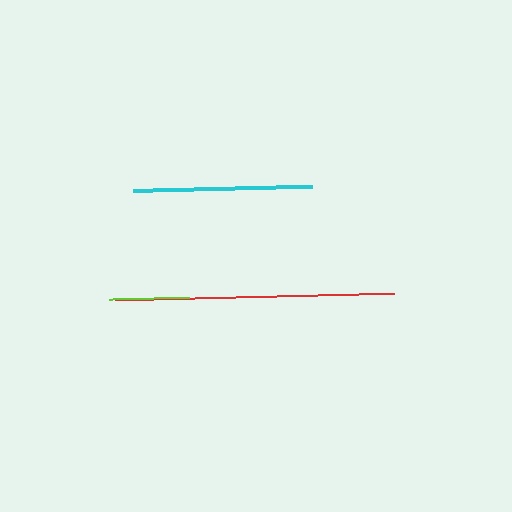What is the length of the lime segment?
The lime segment is approximately 80 pixels long.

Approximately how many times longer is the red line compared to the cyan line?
The red line is approximately 1.6 times the length of the cyan line.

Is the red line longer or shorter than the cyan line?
The red line is longer than the cyan line.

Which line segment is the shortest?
The lime line is the shortest at approximately 80 pixels.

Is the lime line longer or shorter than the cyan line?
The cyan line is longer than the lime line.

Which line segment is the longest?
The red line is the longest at approximately 279 pixels.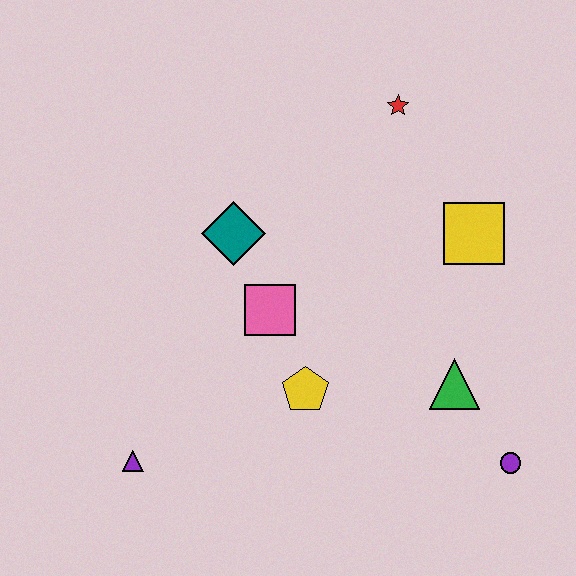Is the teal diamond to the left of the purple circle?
Yes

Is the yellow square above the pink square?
Yes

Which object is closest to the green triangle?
The purple circle is closest to the green triangle.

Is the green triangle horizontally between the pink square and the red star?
No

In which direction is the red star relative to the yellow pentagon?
The red star is above the yellow pentagon.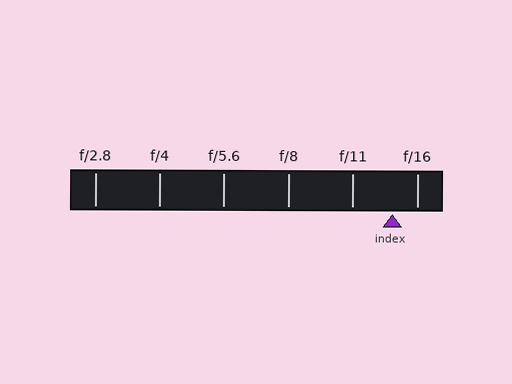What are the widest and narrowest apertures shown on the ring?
The widest aperture shown is f/2.8 and the narrowest is f/16.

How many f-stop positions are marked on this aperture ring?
There are 6 f-stop positions marked.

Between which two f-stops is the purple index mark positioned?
The index mark is between f/11 and f/16.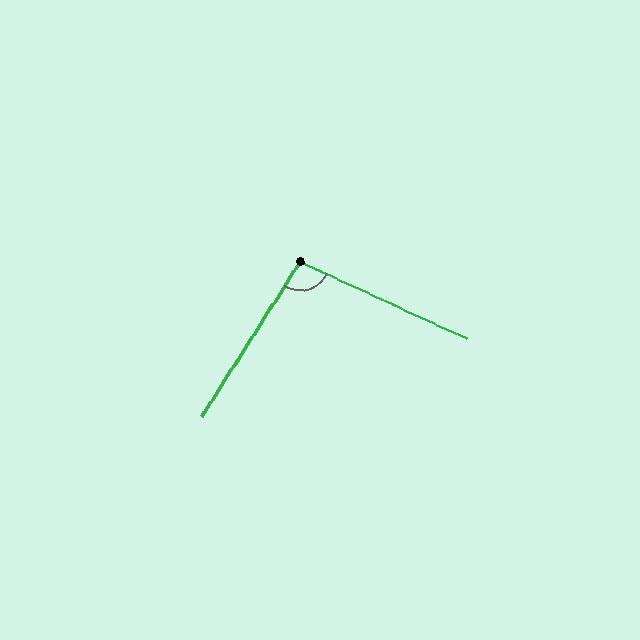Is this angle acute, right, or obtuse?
It is obtuse.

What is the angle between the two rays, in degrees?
Approximately 98 degrees.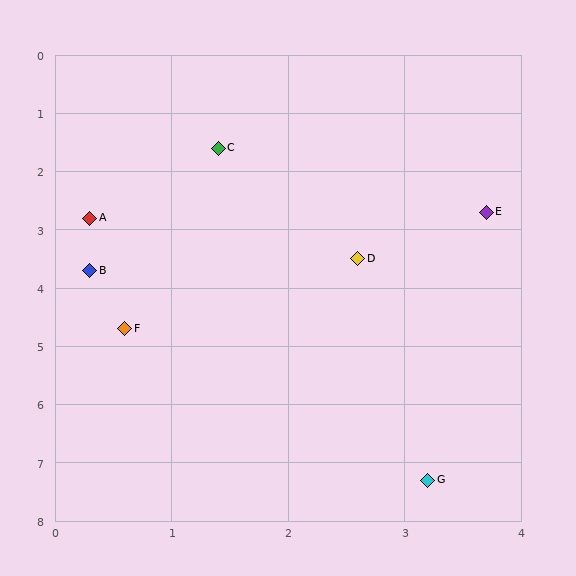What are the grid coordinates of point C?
Point C is at approximately (1.4, 1.6).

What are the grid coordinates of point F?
Point F is at approximately (0.6, 4.7).